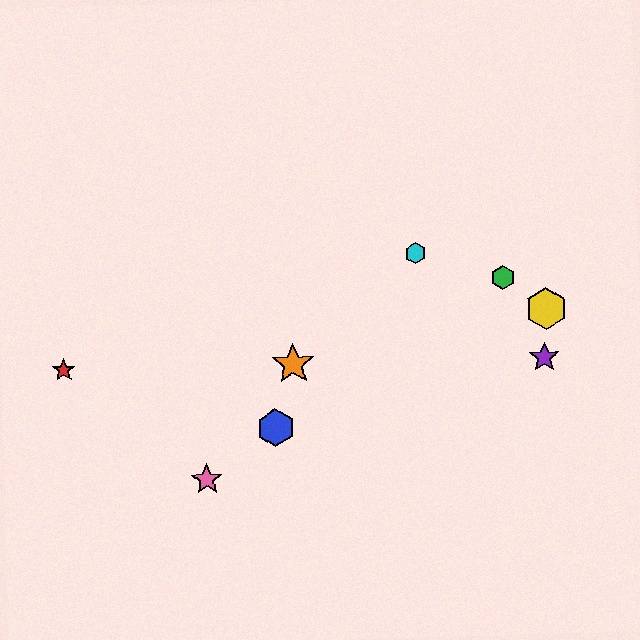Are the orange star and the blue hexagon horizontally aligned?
No, the orange star is at y≈364 and the blue hexagon is at y≈428.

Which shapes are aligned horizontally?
The red star, the purple star, the orange star are aligned horizontally.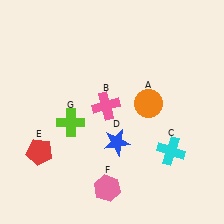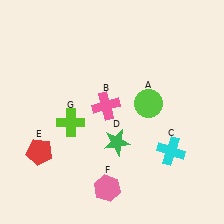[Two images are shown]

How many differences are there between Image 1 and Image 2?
There are 2 differences between the two images.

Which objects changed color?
A changed from orange to lime. D changed from blue to green.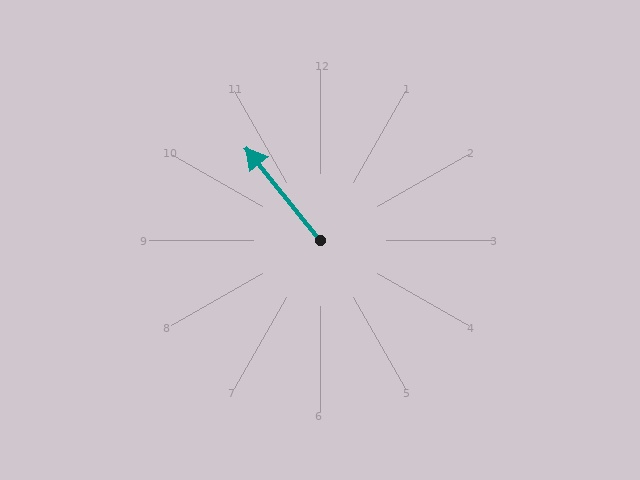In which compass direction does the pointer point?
Northwest.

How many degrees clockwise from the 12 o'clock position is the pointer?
Approximately 321 degrees.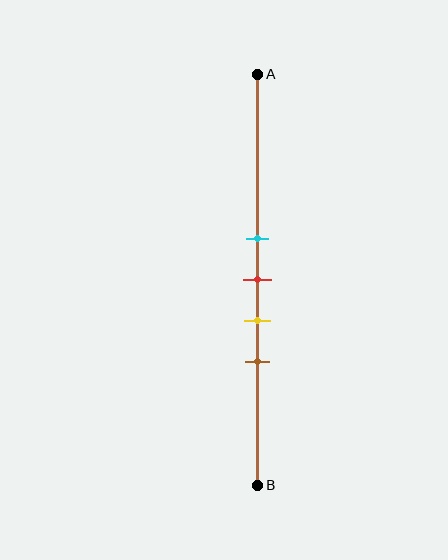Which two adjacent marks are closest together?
The cyan and red marks are the closest adjacent pair.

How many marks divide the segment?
There are 4 marks dividing the segment.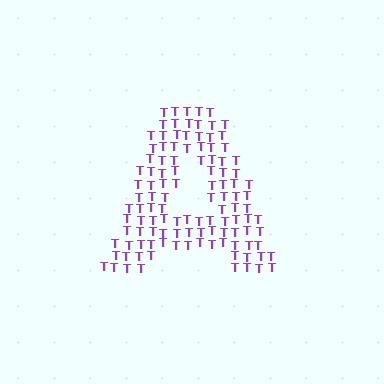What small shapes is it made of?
It is made of small letter T's.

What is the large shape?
The large shape is the letter A.